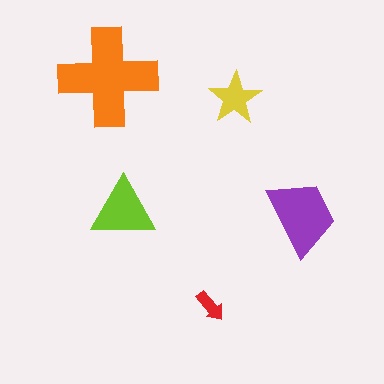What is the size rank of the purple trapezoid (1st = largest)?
2nd.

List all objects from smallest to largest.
The red arrow, the yellow star, the lime triangle, the purple trapezoid, the orange cross.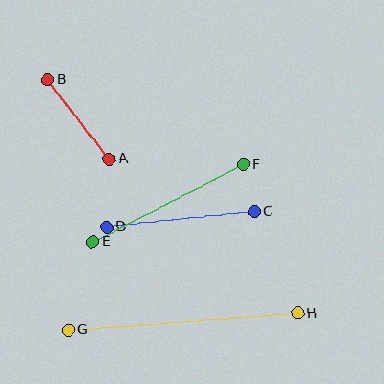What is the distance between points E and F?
The distance is approximately 169 pixels.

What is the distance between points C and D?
The distance is approximately 148 pixels.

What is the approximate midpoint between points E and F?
The midpoint is at approximately (168, 203) pixels.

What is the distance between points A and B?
The distance is approximately 100 pixels.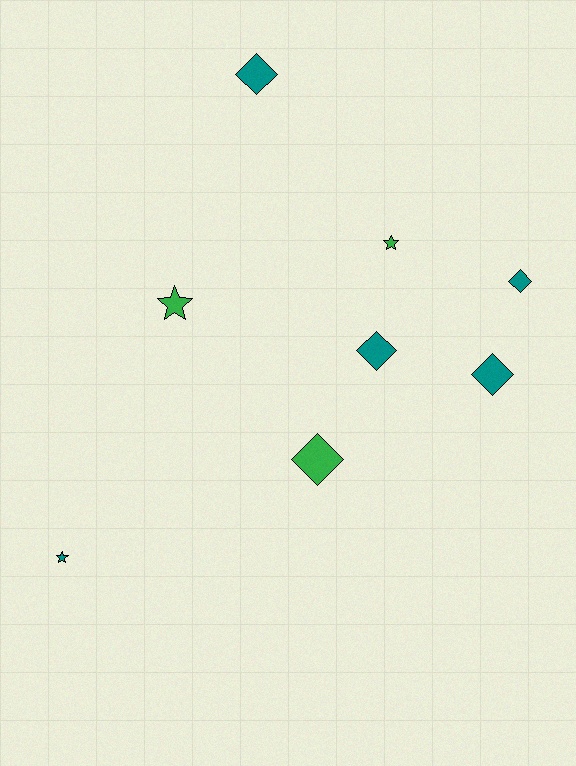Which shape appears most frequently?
Diamond, with 5 objects.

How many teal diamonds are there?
There are 4 teal diamonds.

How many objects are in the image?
There are 8 objects.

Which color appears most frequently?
Teal, with 5 objects.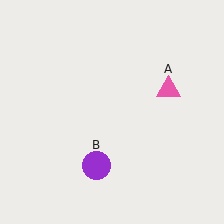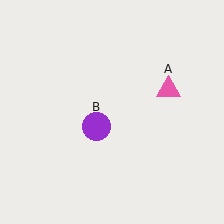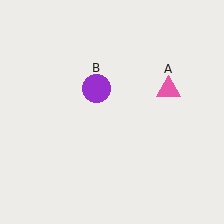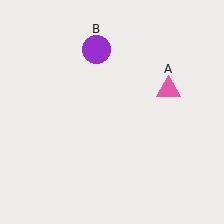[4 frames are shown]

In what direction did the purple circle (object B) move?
The purple circle (object B) moved up.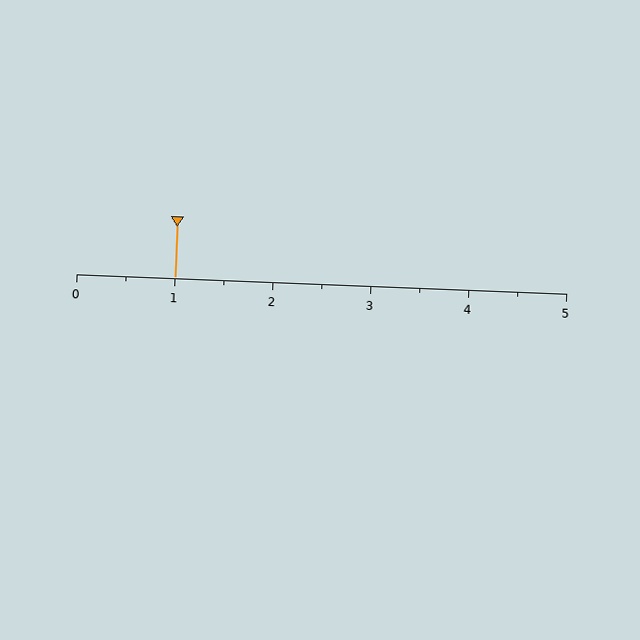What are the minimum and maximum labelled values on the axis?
The axis runs from 0 to 5.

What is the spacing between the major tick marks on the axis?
The major ticks are spaced 1 apart.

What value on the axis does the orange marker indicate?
The marker indicates approximately 1.